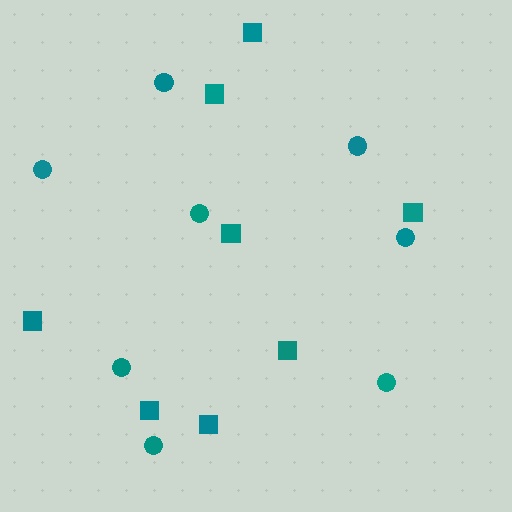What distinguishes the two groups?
There are 2 groups: one group of squares (8) and one group of circles (8).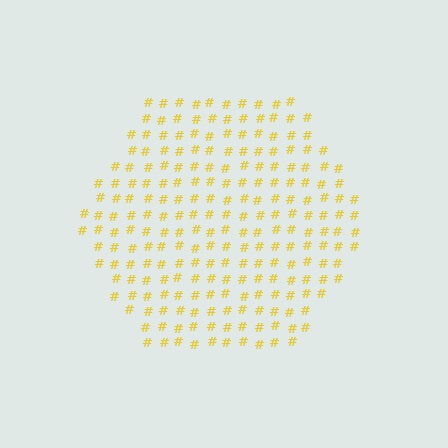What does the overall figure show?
The overall figure shows a hexagon.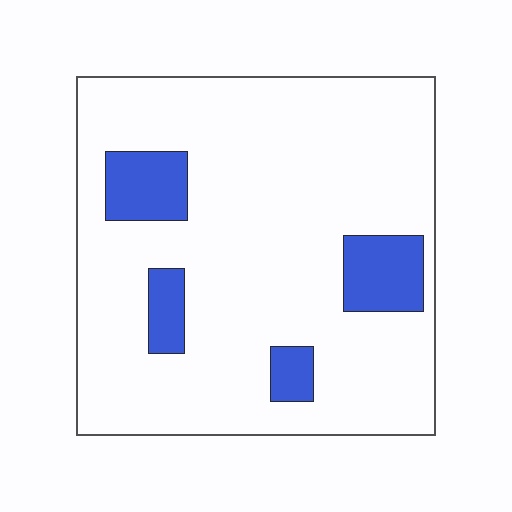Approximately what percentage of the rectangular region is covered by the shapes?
Approximately 15%.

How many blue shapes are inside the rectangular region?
4.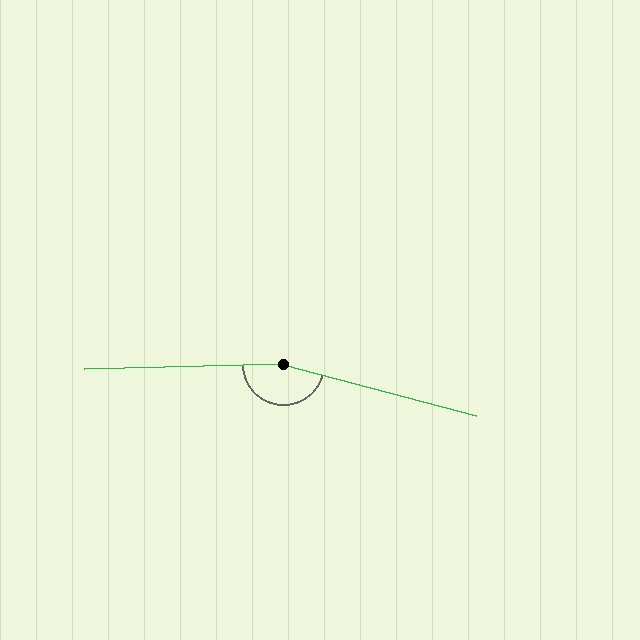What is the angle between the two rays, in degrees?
Approximately 164 degrees.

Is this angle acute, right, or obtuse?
It is obtuse.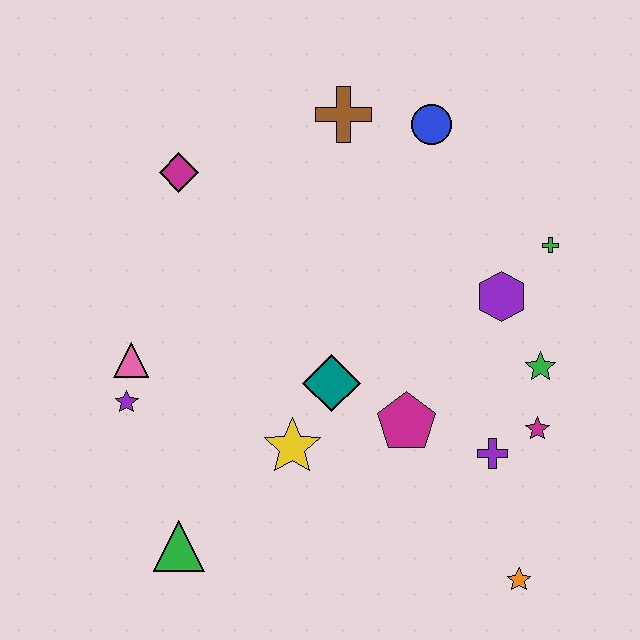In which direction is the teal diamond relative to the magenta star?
The teal diamond is to the left of the magenta star.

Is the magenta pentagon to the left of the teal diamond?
No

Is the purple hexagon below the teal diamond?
No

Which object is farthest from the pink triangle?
The orange star is farthest from the pink triangle.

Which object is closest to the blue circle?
The brown cross is closest to the blue circle.